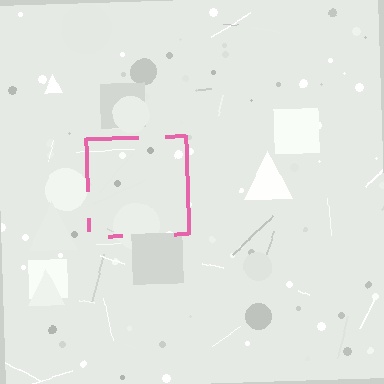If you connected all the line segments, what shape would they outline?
They would outline a square.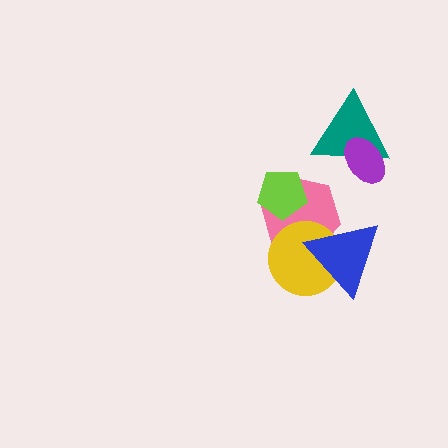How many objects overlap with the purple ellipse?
1 object overlaps with the purple ellipse.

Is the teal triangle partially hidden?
Yes, it is partially covered by another shape.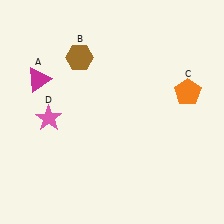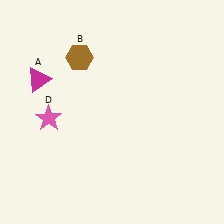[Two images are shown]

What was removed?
The orange pentagon (C) was removed in Image 2.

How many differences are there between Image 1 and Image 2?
There is 1 difference between the two images.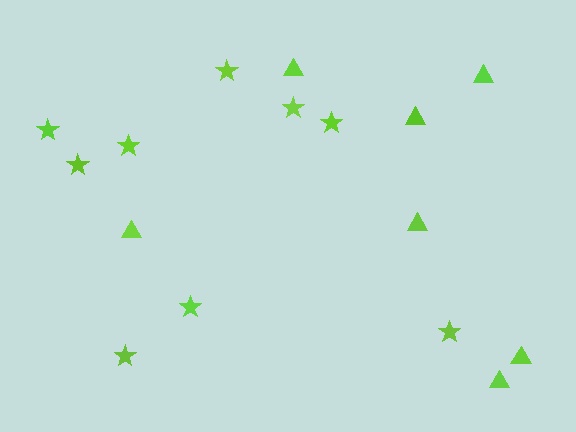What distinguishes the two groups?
There are 2 groups: one group of stars (9) and one group of triangles (7).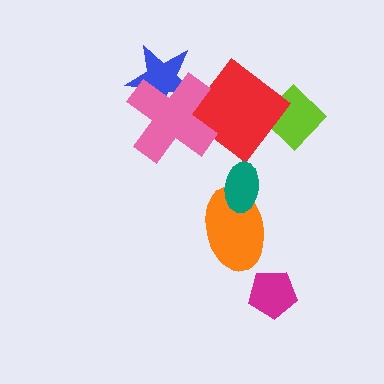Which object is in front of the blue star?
The pink cross is in front of the blue star.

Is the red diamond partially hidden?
Yes, it is partially covered by another shape.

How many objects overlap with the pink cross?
2 objects overlap with the pink cross.